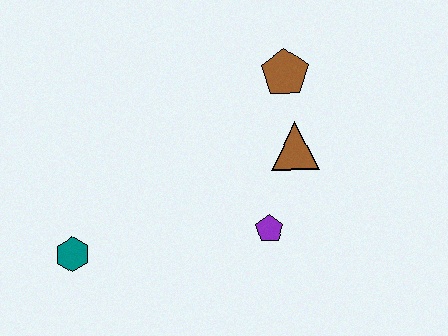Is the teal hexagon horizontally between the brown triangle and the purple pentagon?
No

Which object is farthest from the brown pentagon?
The teal hexagon is farthest from the brown pentagon.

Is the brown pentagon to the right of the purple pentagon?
Yes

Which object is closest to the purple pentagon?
The brown triangle is closest to the purple pentagon.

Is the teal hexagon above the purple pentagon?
No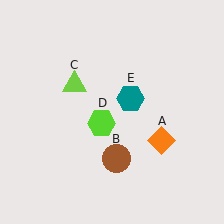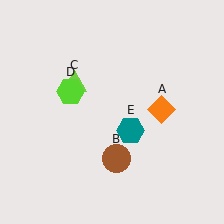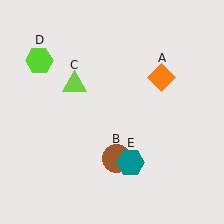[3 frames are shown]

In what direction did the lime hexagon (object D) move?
The lime hexagon (object D) moved up and to the left.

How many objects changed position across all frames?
3 objects changed position: orange diamond (object A), lime hexagon (object D), teal hexagon (object E).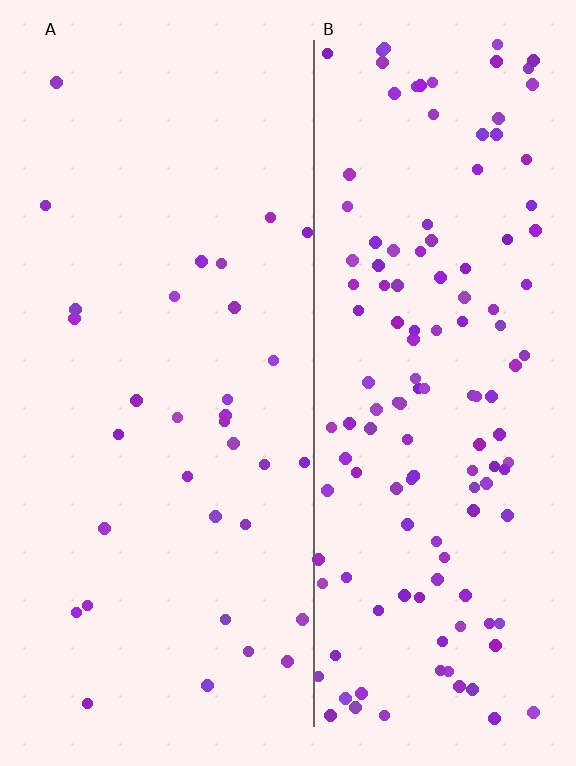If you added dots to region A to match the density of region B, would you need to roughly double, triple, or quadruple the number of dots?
Approximately quadruple.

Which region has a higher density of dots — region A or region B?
B (the right).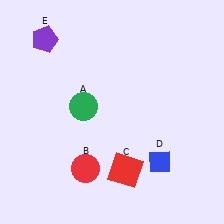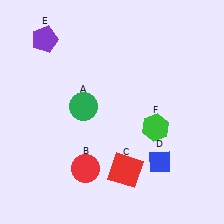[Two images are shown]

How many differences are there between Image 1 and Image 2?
There is 1 difference between the two images.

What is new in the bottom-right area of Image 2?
A green hexagon (F) was added in the bottom-right area of Image 2.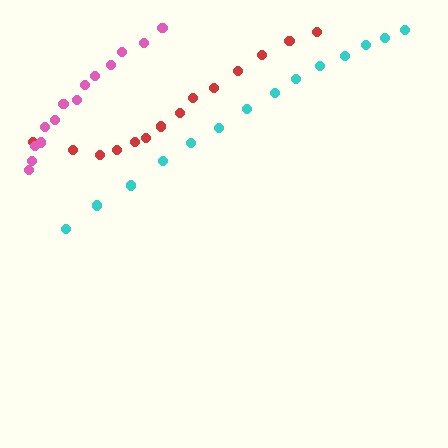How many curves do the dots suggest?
There are 3 distinct paths.